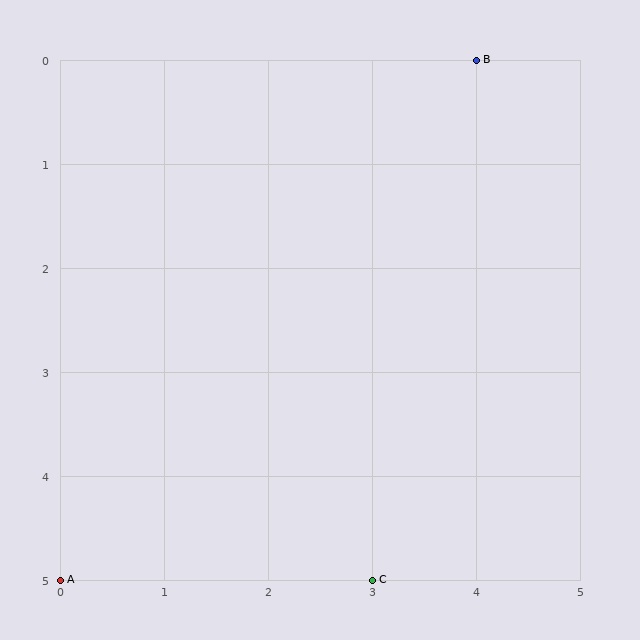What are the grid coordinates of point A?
Point A is at grid coordinates (0, 5).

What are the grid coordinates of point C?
Point C is at grid coordinates (3, 5).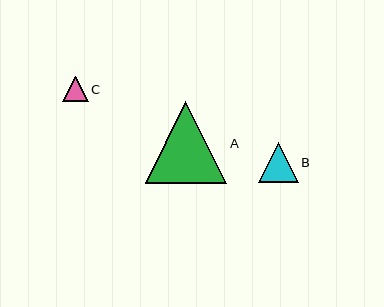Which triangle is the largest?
Triangle A is the largest with a size of approximately 82 pixels.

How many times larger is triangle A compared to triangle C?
Triangle A is approximately 3.2 times the size of triangle C.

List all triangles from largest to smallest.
From largest to smallest: A, B, C.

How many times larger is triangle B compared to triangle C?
Triangle B is approximately 1.6 times the size of triangle C.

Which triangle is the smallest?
Triangle C is the smallest with a size of approximately 25 pixels.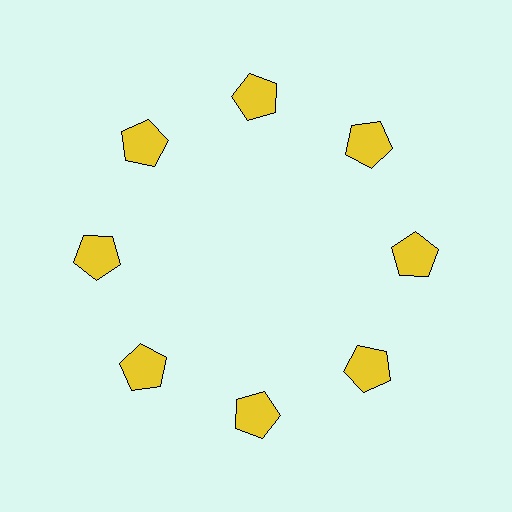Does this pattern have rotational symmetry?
Yes, this pattern has 8-fold rotational symmetry. It looks the same after rotating 45 degrees around the center.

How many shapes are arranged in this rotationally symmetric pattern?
There are 8 shapes, arranged in 8 groups of 1.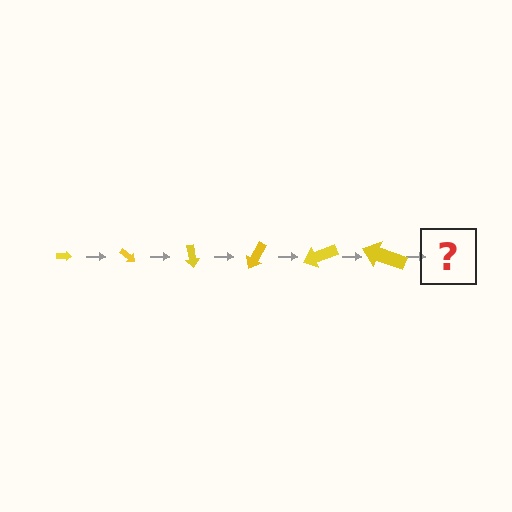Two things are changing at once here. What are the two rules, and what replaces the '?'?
The two rules are that the arrow grows larger each step and it rotates 40 degrees each step. The '?' should be an arrow, larger than the previous one and rotated 240 degrees from the start.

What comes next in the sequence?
The next element should be an arrow, larger than the previous one and rotated 240 degrees from the start.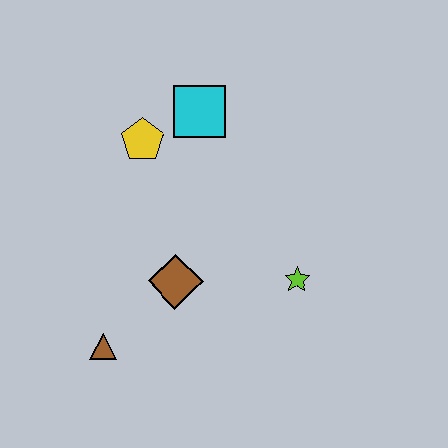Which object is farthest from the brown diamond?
The cyan square is farthest from the brown diamond.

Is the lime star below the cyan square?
Yes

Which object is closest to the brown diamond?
The brown triangle is closest to the brown diamond.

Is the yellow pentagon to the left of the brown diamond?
Yes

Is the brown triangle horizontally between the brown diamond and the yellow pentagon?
No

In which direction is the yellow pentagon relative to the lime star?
The yellow pentagon is to the left of the lime star.